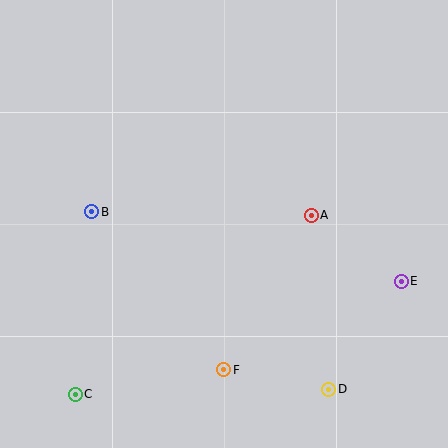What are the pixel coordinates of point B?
Point B is at (92, 212).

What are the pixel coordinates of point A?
Point A is at (311, 215).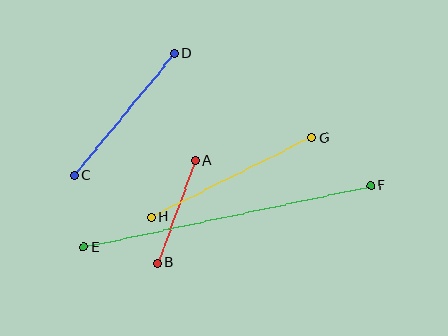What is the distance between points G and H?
The distance is approximately 179 pixels.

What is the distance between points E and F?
The distance is approximately 294 pixels.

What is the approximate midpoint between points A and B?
The midpoint is at approximately (177, 212) pixels.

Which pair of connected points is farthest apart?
Points E and F are farthest apart.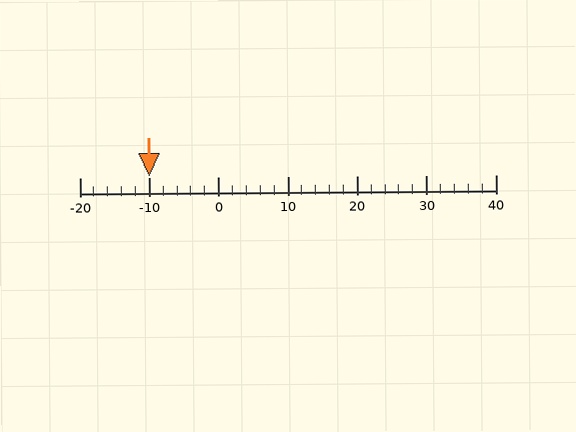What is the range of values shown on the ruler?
The ruler shows values from -20 to 40.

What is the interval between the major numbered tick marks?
The major tick marks are spaced 10 units apart.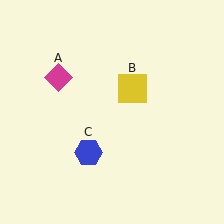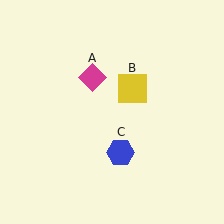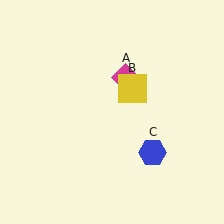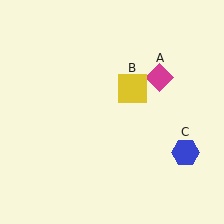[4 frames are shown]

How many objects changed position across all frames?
2 objects changed position: magenta diamond (object A), blue hexagon (object C).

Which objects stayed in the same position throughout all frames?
Yellow square (object B) remained stationary.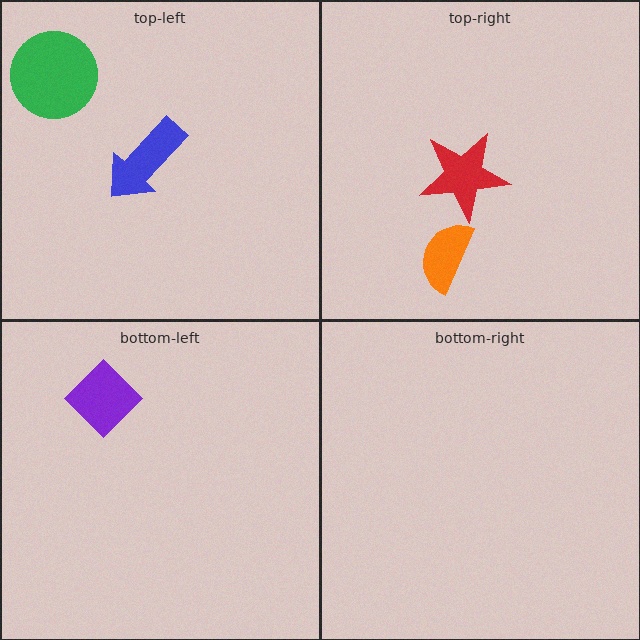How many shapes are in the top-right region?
2.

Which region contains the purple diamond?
The bottom-left region.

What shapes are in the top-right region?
The orange semicircle, the red star.